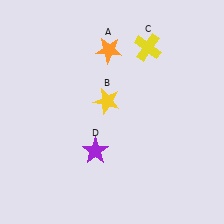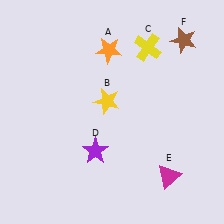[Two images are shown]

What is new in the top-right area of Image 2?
A brown star (F) was added in the top-right area of Image 2.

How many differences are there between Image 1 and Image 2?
There are 2 differences between the two images.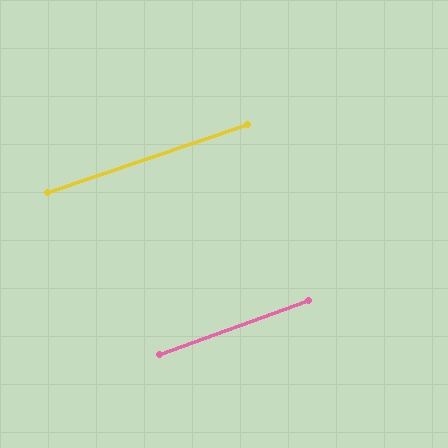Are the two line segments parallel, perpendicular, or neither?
Parallel — their directions differ by only 1.3°.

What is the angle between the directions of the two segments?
Approximately 1 degree.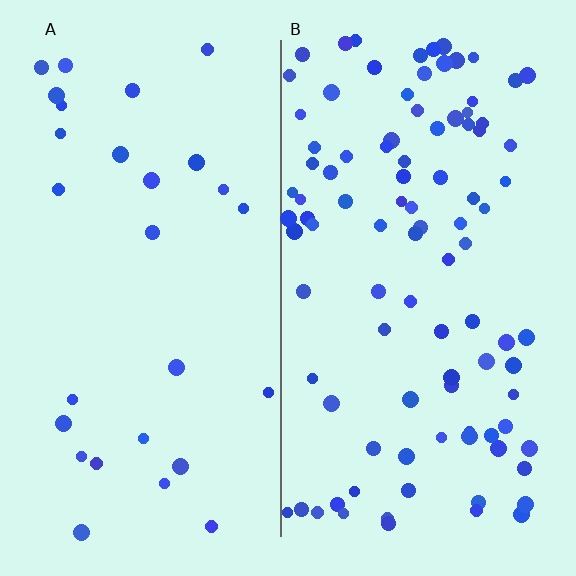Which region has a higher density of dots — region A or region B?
B (the right).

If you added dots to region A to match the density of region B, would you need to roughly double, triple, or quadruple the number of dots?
Approximately triple.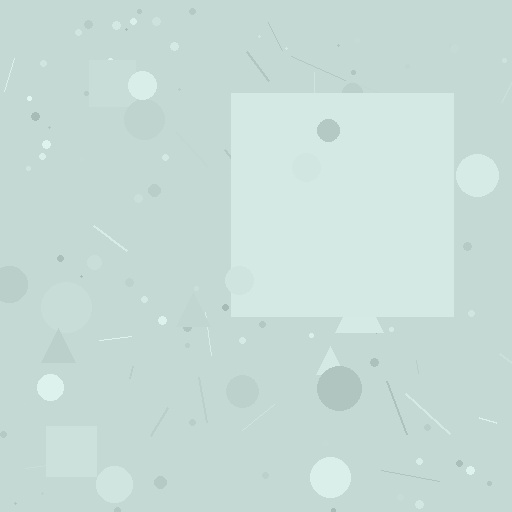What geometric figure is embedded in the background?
A square is embedded in the background.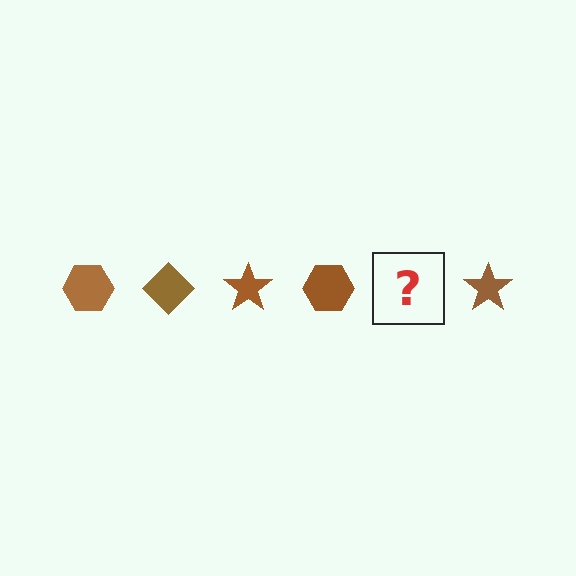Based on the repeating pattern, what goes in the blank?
The blank should be a brown diamond.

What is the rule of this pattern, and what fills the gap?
The rule is that the pattern cycles through hexagon, diamond, star shapes in brown. The gap should be filled with a brown diamond.